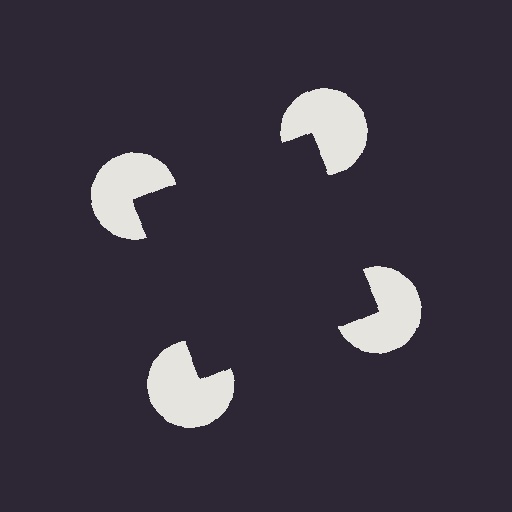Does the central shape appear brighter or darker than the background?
It typically appears slightly darker than the background, even though no actual brightness change is drawn.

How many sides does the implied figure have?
4 sides.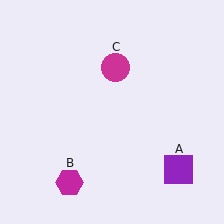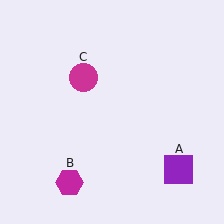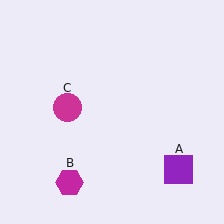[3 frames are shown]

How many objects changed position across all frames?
1 object changed position: magenta circle (object C).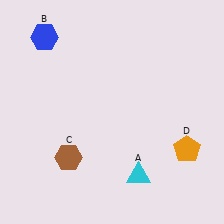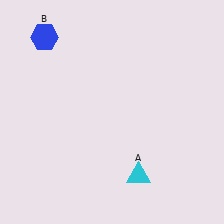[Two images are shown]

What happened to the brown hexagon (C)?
The brown hexagon (C) was removed in Image 2. It was in the bottom-left area of Image 1.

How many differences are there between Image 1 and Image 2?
There are 2 differences between the two images.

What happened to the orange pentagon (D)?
The orange pentagon (D) was removed in Image 2. It was in the bottom-right area of Image 1.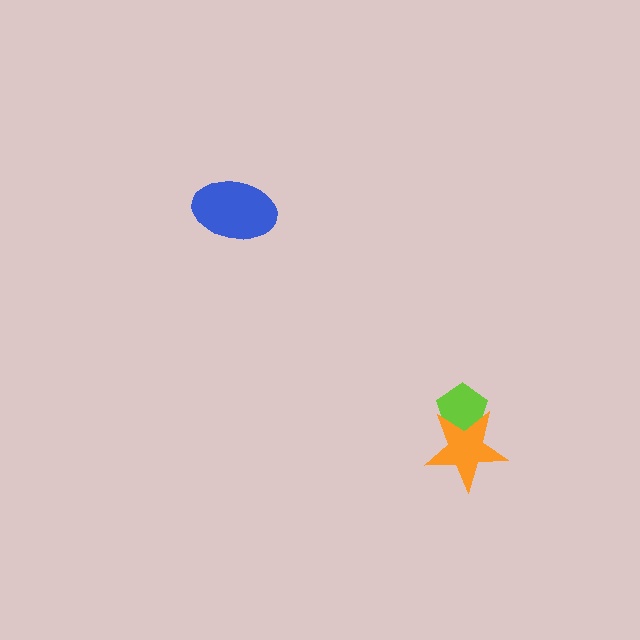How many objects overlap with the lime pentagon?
1 object overlaps with the lime pentagon.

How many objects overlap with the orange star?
1 object overlaps with the orange star.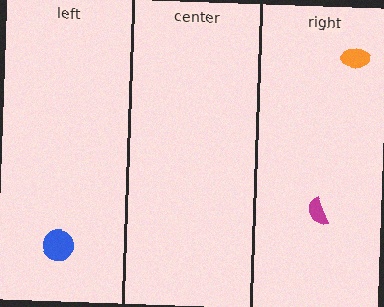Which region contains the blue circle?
The left region.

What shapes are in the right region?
The orange ellipse, the magenta semicircle.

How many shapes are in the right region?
2.